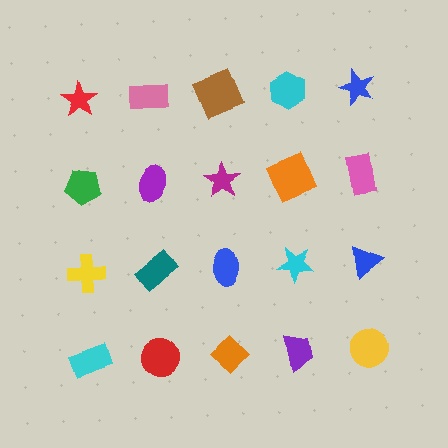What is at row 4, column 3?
An orange diamond.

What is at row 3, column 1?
A yellow cross.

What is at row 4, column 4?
A purple trapezoid.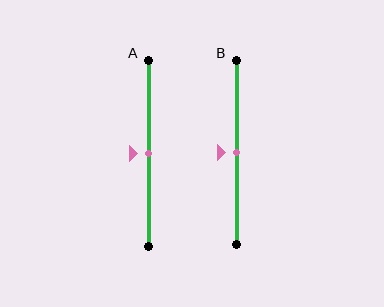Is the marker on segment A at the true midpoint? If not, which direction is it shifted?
Yes, the marker on segment A is at the true midpoint.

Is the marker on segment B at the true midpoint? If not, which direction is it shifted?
Yes, the marker on segment B is at the true midpoint.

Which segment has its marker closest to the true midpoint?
Segment A has its marker closest to the true midpoint.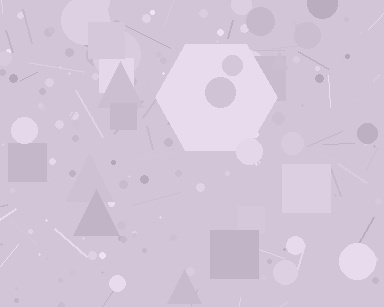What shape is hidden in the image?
A hexagon is hidden in the image.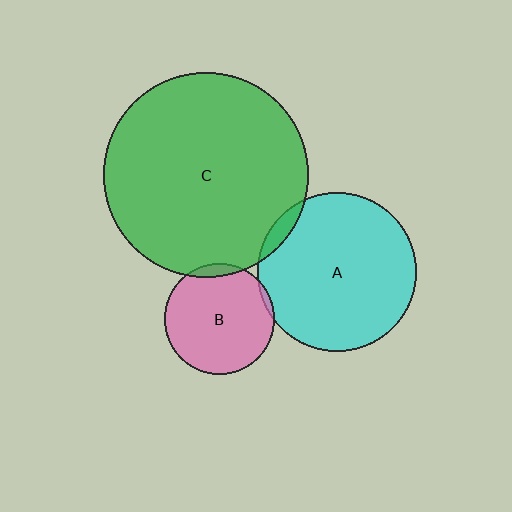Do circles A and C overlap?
Yes.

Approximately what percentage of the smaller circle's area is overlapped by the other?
Approximately 5%.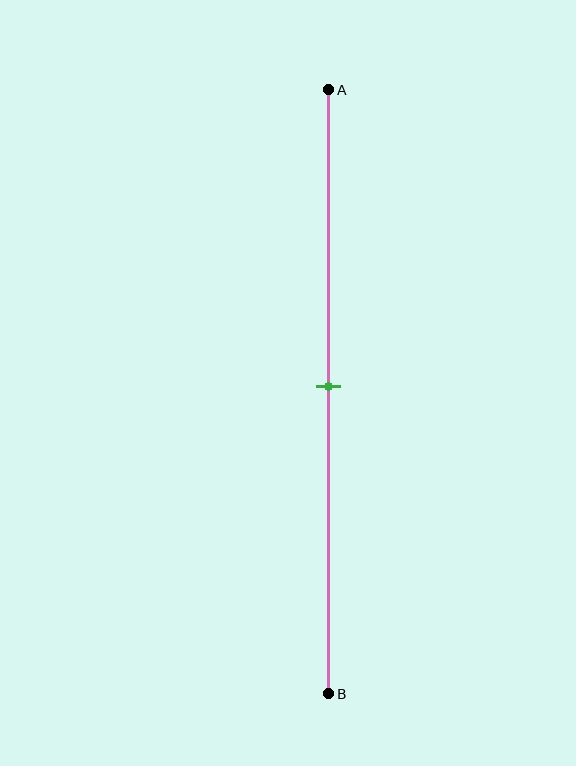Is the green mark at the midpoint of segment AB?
Yes, the mark is approximately at the midpoint.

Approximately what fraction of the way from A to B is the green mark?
The green mark is approximately 50% of the way from A to B.